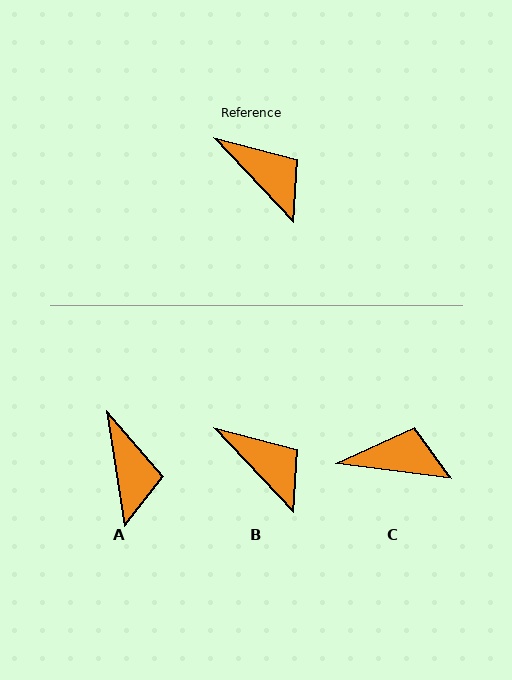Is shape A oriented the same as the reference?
No, it is off by about 34 degrees.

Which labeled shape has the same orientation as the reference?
B.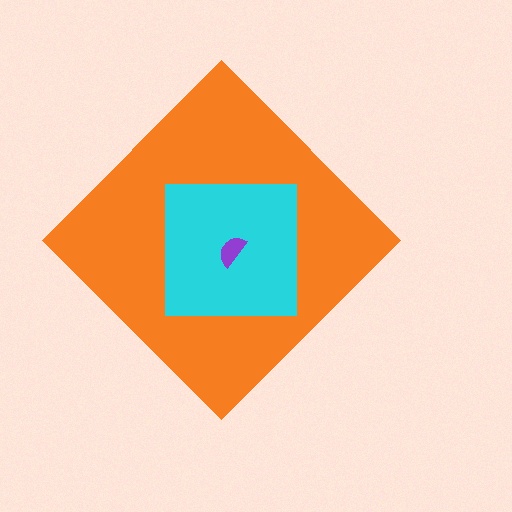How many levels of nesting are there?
3.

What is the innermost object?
The purple semicircle.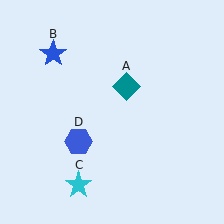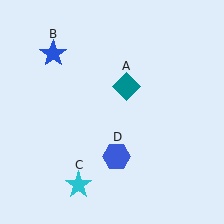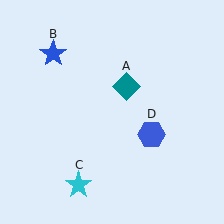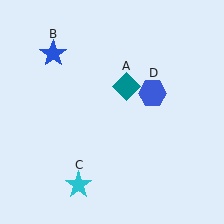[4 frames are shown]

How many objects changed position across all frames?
1 object changed position: blue hexagon (object D).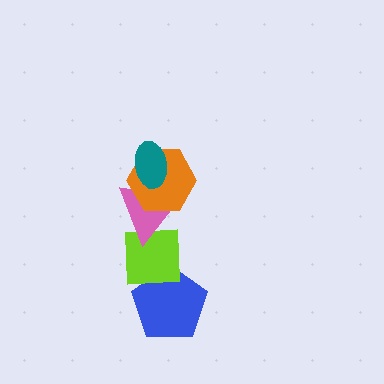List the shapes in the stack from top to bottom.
From top to bottom: the teal ellipse, the orange hexagon, the pink triangle, the lime square, the blue pentagon.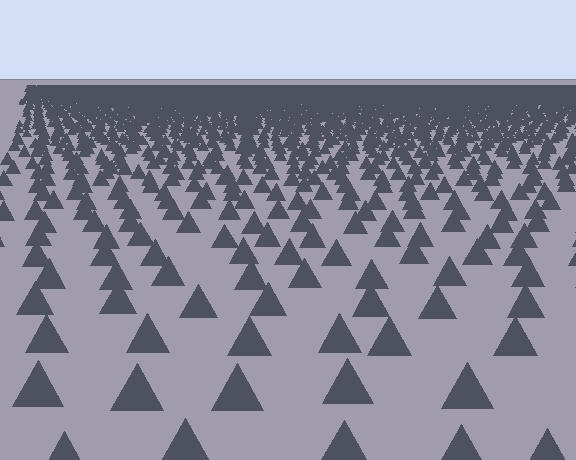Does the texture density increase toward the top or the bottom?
Density increases toward the top.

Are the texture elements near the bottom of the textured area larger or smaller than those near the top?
Larger. Near the bottom, elements are closer to the viewer and appear at a bigger on-screen size.